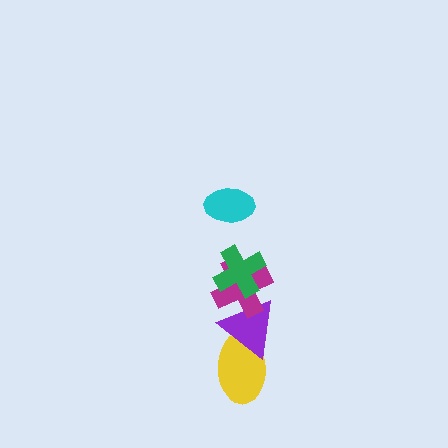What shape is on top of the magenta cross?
The green cross is on top of the magenta cross.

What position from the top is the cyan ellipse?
The cyan ellipse is 1st from the top.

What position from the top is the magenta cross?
The magenta cross is 3rd from the top.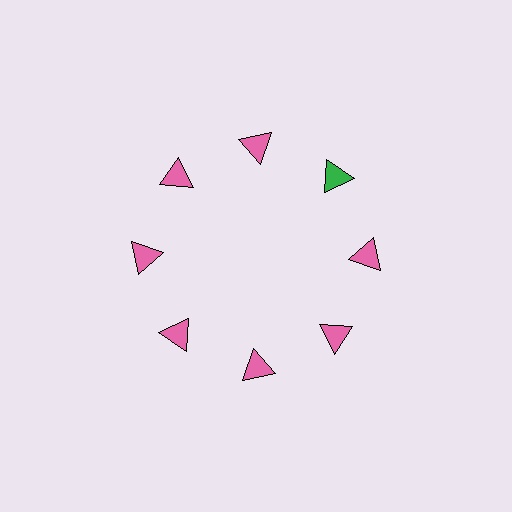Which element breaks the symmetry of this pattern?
The green triangle at roughly the 2 o'clock position breaks the symmetry. All other shapes are pink triangles.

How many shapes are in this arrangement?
There are 8 shapes arranged in a ring pattern.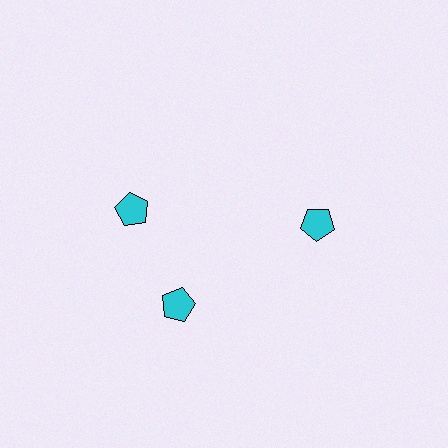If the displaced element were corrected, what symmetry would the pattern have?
It would have 3-fold rotational symmetry — the pattern would map onto itself every 120 degrees.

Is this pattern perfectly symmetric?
No. The 3 cyan pentagons are arranged in a ring, but one element near the 11 o'clock position is rotated out of alignment along the ring, breaking the 3-fold rotational symmetry.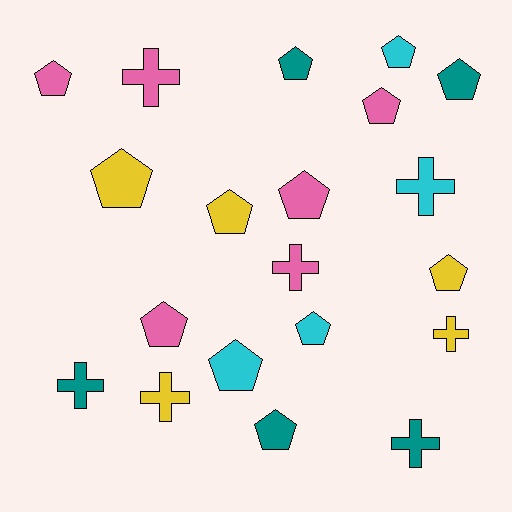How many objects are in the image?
There are 20 objects.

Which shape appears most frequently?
Pentagon, with 13 objects.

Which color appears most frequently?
Pink, with 6 objects.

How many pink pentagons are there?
There are 4 pink pentagons.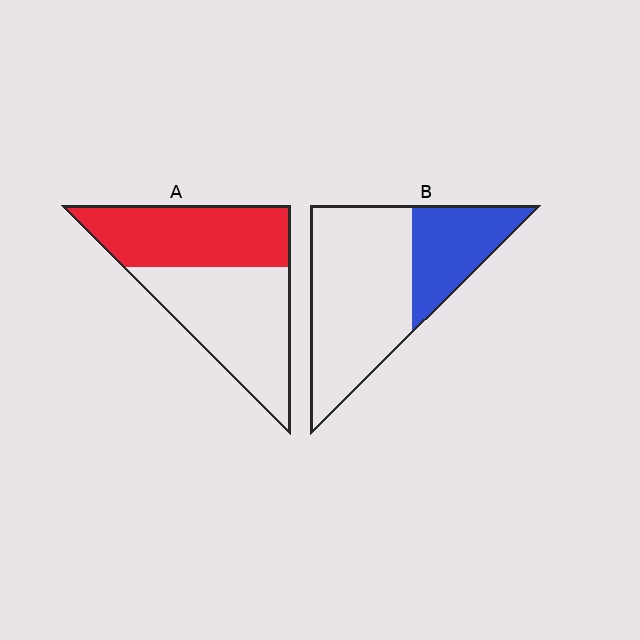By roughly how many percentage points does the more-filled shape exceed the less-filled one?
By roughly 15 percentage points (A over B).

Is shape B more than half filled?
No.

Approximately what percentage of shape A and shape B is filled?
A is approximately 45% and B is approximately 30%.